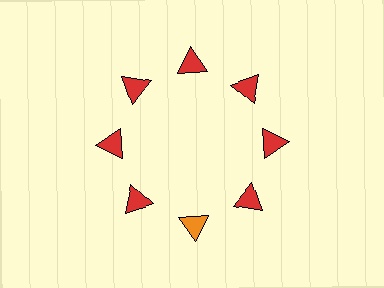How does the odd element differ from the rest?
It has a different color: orange instead of red.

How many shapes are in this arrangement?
There are 8 shapes arranged in a ring pattern.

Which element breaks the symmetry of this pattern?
The orange triangle at roughly the 6 o'clock position breaks the symmetry. All other shapes are red triangles.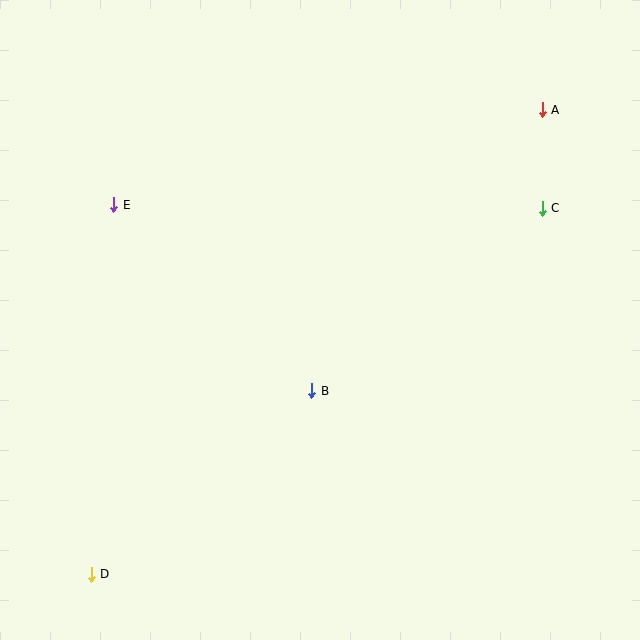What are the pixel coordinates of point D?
Point D is at (91, 574).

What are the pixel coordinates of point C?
Point C is at (542, 208).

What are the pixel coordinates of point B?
Point B is at (312, 391).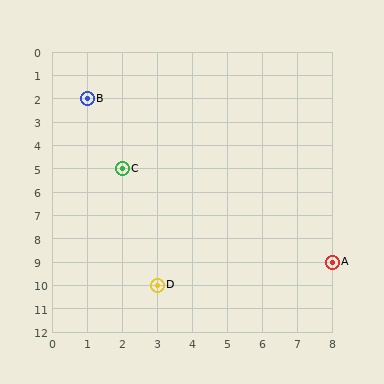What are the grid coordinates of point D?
Point D is at grid coordinates (3, 10).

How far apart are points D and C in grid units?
Points D and C are 1 column and 5 rows apart (about 5.1 grid units diagonally).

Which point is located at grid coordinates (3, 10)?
Point D is at (3, 10).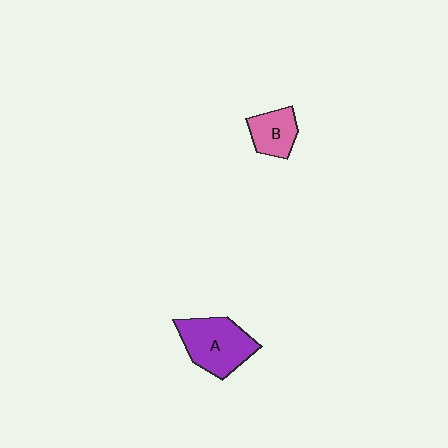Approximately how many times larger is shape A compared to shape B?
Approximately 1.7 times.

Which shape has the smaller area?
Shape B (pink).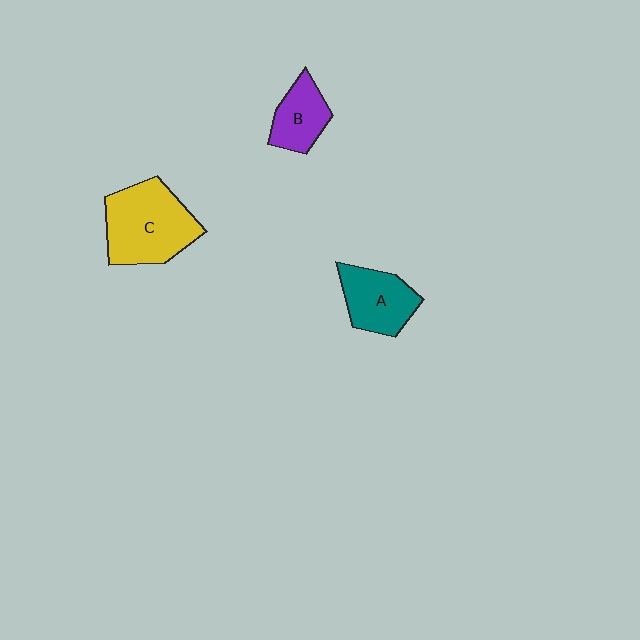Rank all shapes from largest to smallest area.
From largest to smallest: C (yellow), A (teal), B (purple).